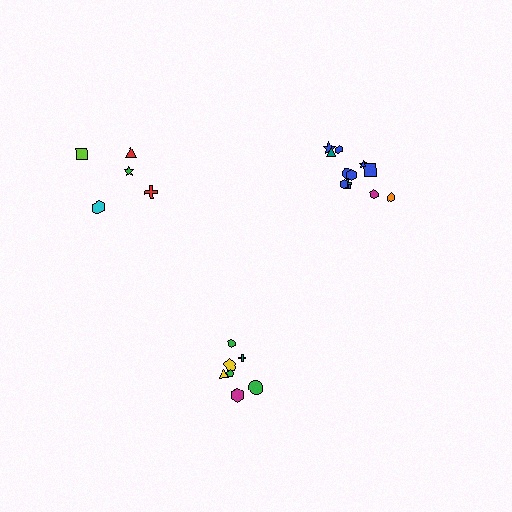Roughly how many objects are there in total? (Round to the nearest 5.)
Roughly 25 objects in total.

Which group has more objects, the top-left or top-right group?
The top-right group.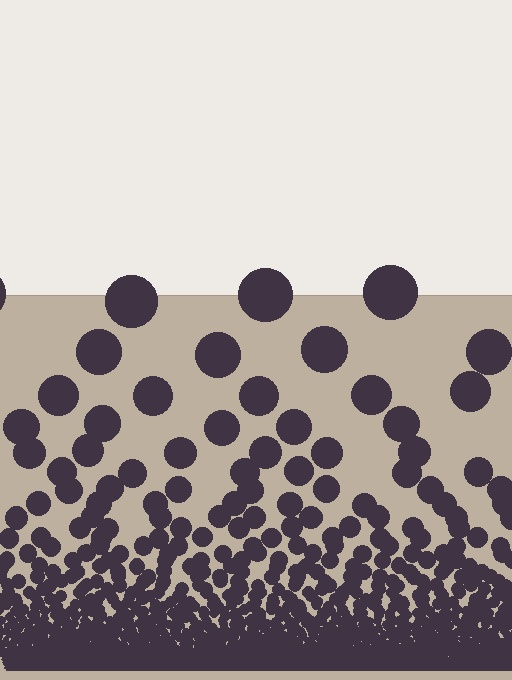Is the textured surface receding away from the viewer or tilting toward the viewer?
The surface appears to tilt toward the viewer. Texture elements get larger and sparser toward the top.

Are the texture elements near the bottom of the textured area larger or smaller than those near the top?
Smaller. The gradient is inverted — elements near the bottom are smaller and denser.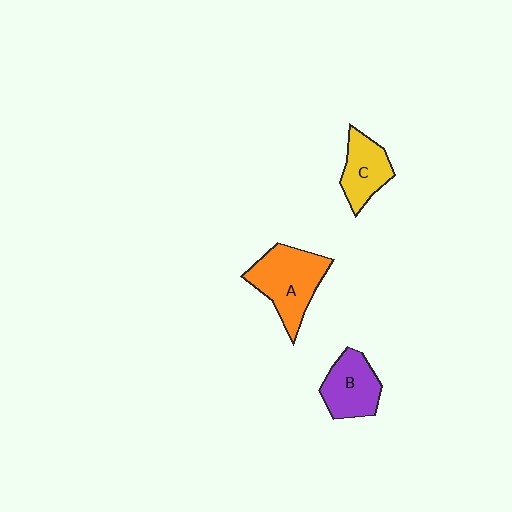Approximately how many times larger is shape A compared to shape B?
Approximately 1.4 times.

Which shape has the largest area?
Shape A (orange).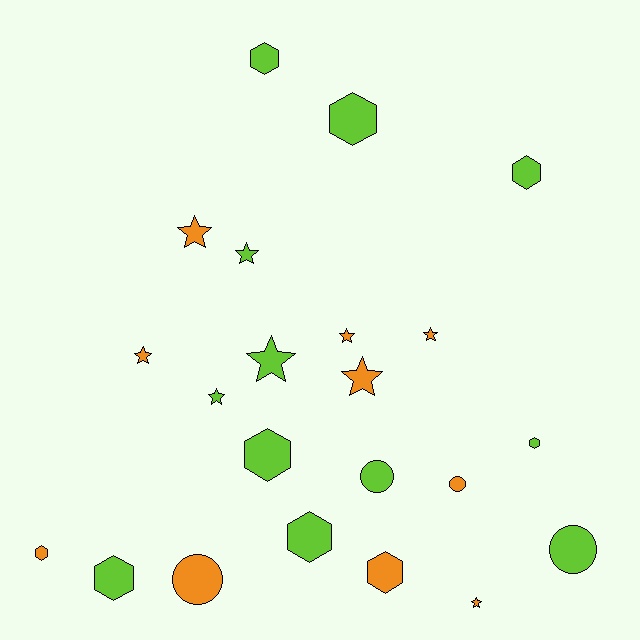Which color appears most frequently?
Lime, with 12 objects.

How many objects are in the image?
There are 22 objects.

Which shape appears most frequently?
Star, with 9 objects.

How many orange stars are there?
There are 6 orange stars.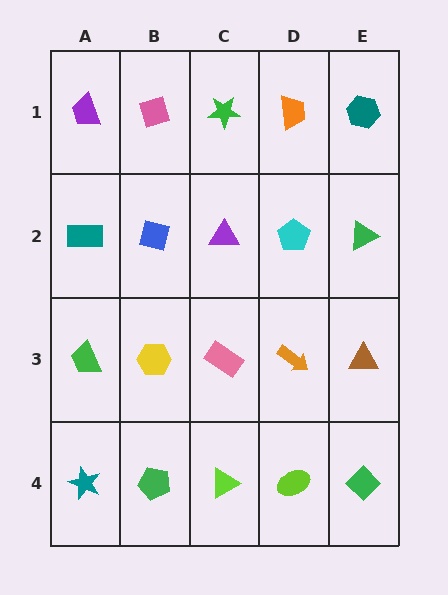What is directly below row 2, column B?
A yellow hexagon.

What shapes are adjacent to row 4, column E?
A brown triangle (row 3, column E), a lime ellipse (row 4, column D).